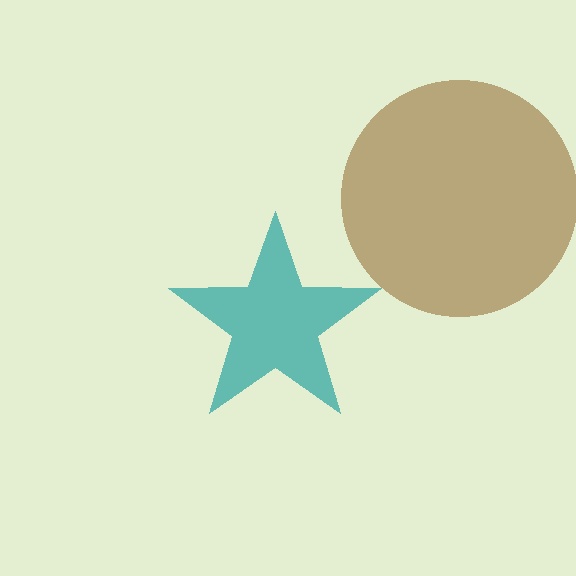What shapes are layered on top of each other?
The layered shapes are: a brown circle, a teal star.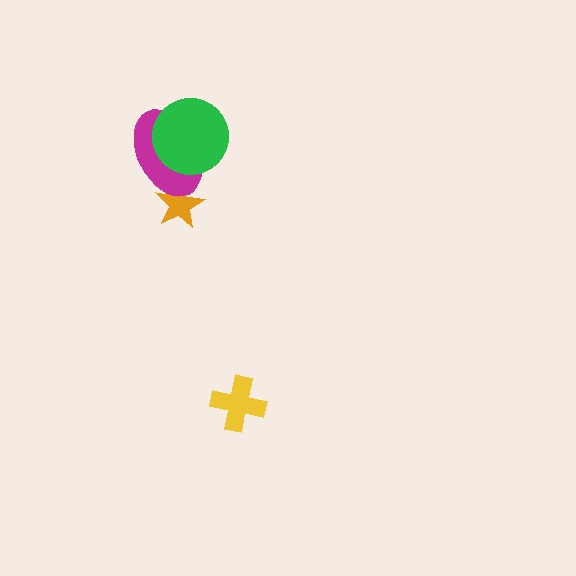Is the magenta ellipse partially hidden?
Yes, it is partially covered by another shape.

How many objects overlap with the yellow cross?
0 objects overlap with the yellow cross.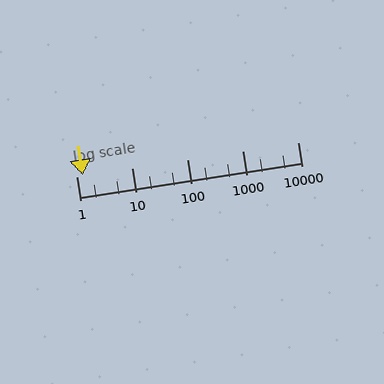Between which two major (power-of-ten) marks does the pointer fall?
The pointer is between 1 and 10.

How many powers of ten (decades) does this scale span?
The scale spans 4 decades, from 1 to 10000.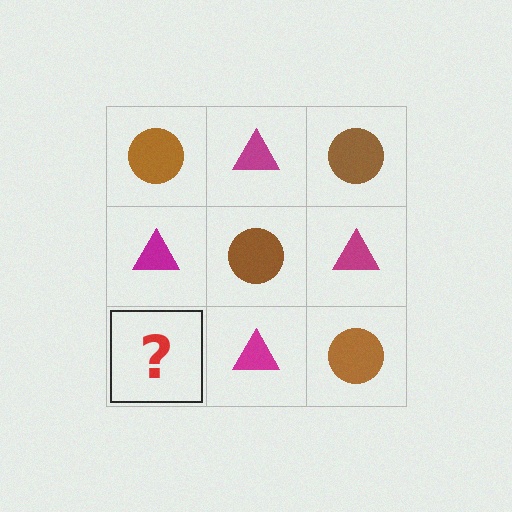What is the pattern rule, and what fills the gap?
The rule is that it alternates brown circle and magenta triangle in a checkerboard pattern. The gap should be filled with a brown circle.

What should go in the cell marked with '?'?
The missing cell should contain a brown circle.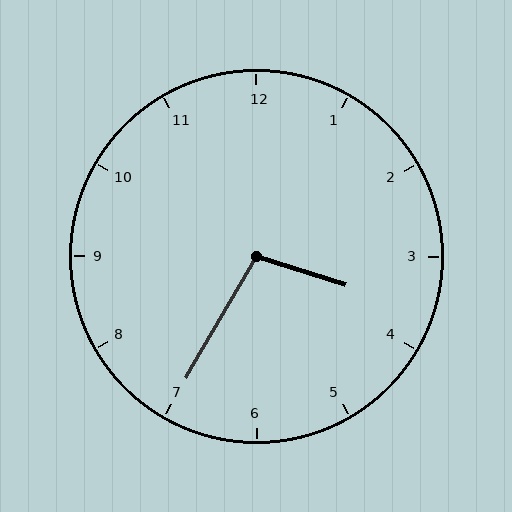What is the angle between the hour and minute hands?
Approximately 102 degrees.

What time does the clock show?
3:35.